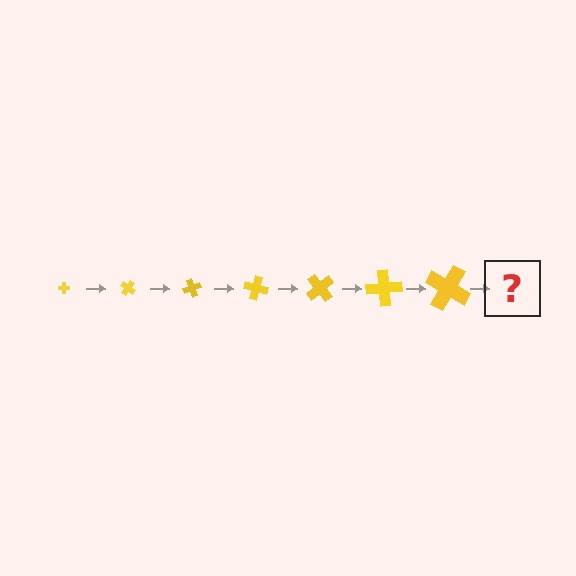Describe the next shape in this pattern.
It should be a cross, larger than the previous one and rotated 245 degrees from the start.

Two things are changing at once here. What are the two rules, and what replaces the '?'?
The two rules are that the cross grows larger each step and it rotates 35 degrees each step. The '?' should be a cross, larger than the previous one and rotated 245 degrees from the start.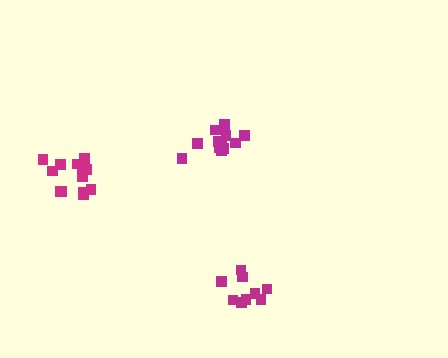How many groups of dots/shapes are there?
There are 3 groups.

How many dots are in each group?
Group 1: 9 dots, Group 2: 13 dots, Group 3: 13 dots (35 total).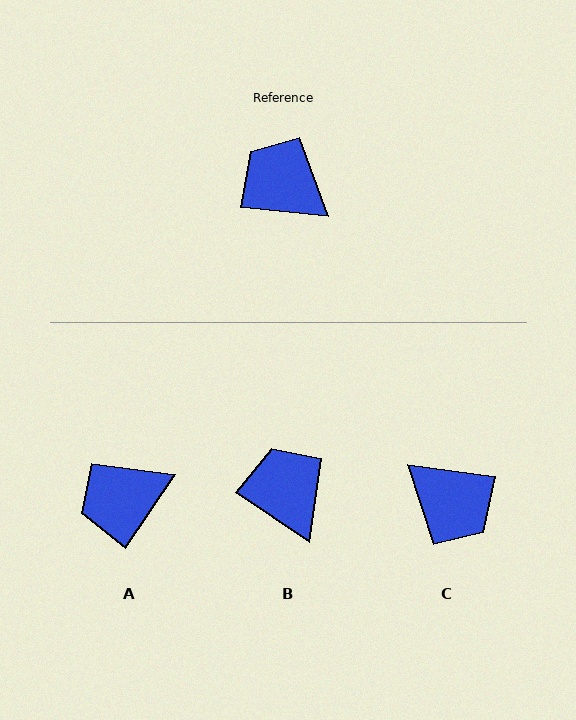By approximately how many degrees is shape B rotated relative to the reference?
Approximately 28 degrees clockwise.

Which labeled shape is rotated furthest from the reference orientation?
C, about 178 degrees away.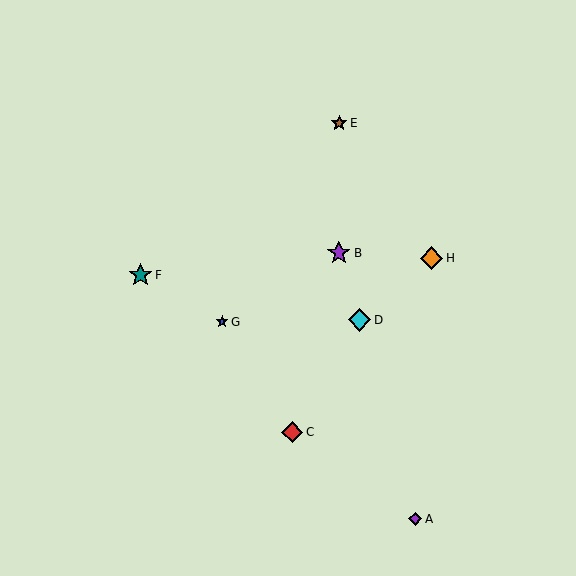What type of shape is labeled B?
Shape B is a purple star.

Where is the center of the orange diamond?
The center of the orange diamond is at (431, 258).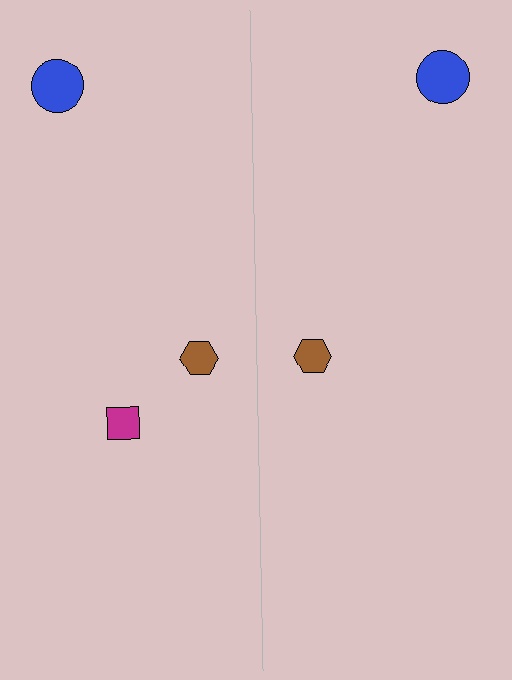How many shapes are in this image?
There are 5 shapes in this image.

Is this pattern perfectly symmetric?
No, the pattern is not perfectly symmetric. A magenta square is missing from the right side.